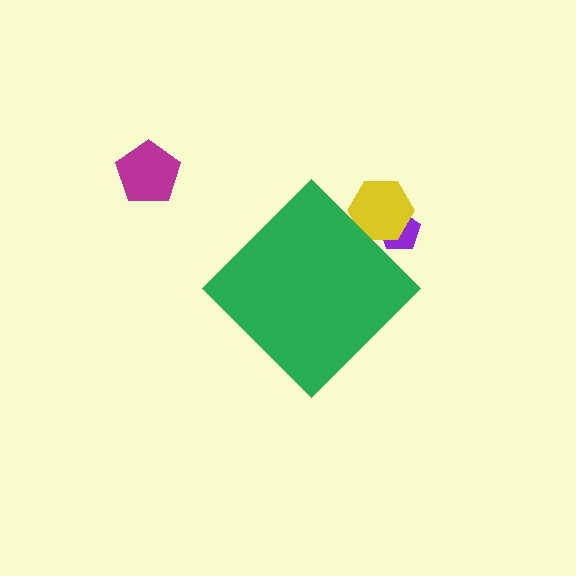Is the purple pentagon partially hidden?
Yes, the purple pentagon is partially hidden behind the green diamond.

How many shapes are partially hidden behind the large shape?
2 shapes are partially hidden.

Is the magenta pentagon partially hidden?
No, the magenta pentagon is fully visible.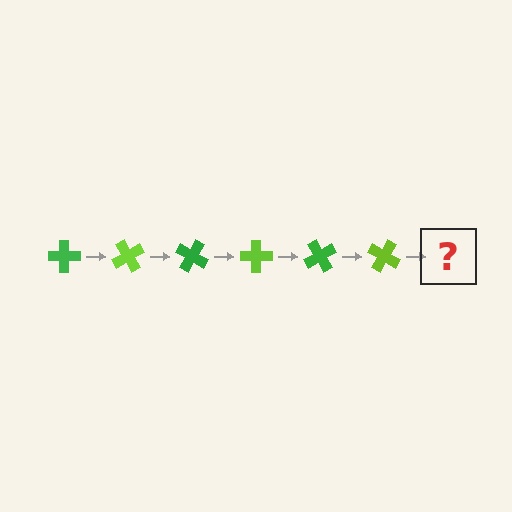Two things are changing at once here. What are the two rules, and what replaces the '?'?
The two rules are that it rotates 60 degrees each step and the color cycles through green and lime. The '?' should be a green cross, rotated 360 degrees from the start.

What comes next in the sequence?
The next element should be a green cross, rotated 360 degrees from the start.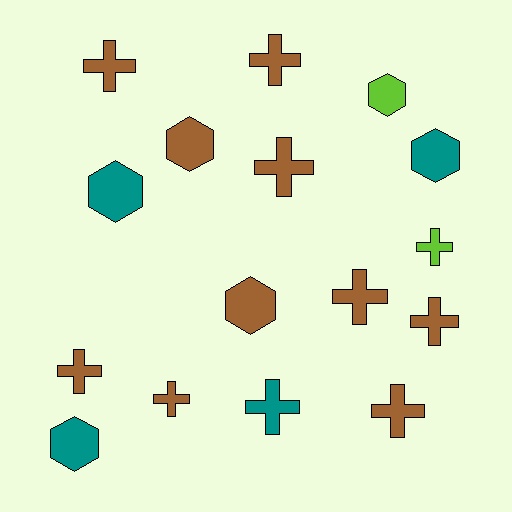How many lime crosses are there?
There is 1 lime cross.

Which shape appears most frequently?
Cross, with 10 objects.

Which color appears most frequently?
Brown, with 10 objects.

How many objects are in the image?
There are 16 objects.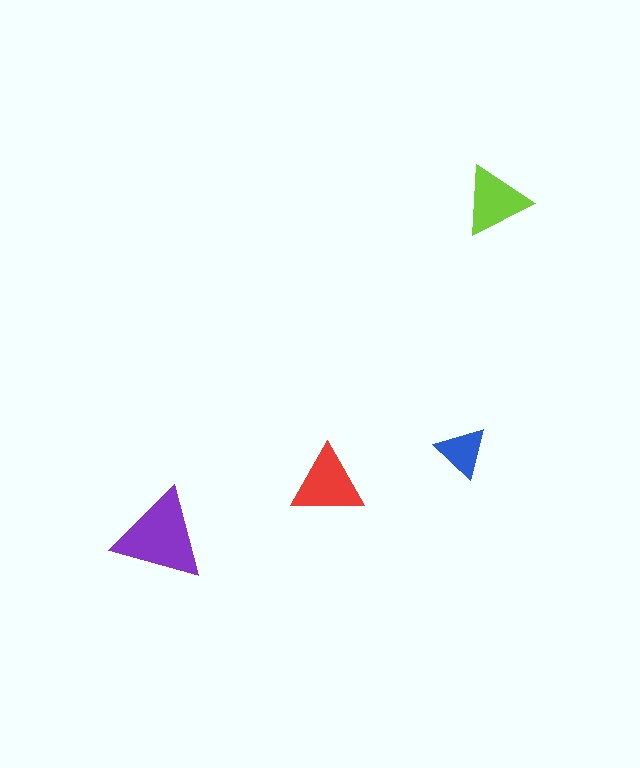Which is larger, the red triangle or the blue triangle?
The red one.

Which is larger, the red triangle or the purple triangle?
The purple one.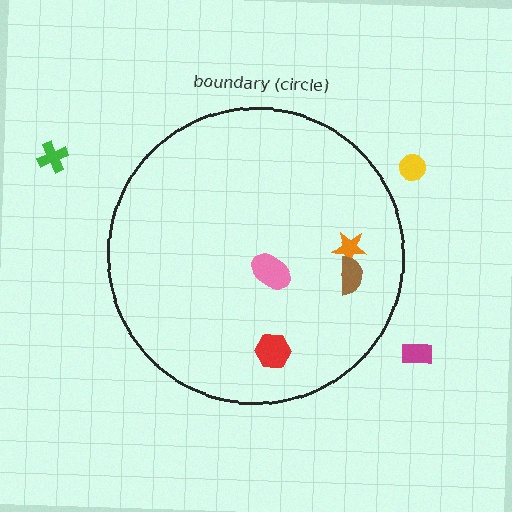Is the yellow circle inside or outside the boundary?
Outside.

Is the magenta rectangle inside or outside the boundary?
Outside.